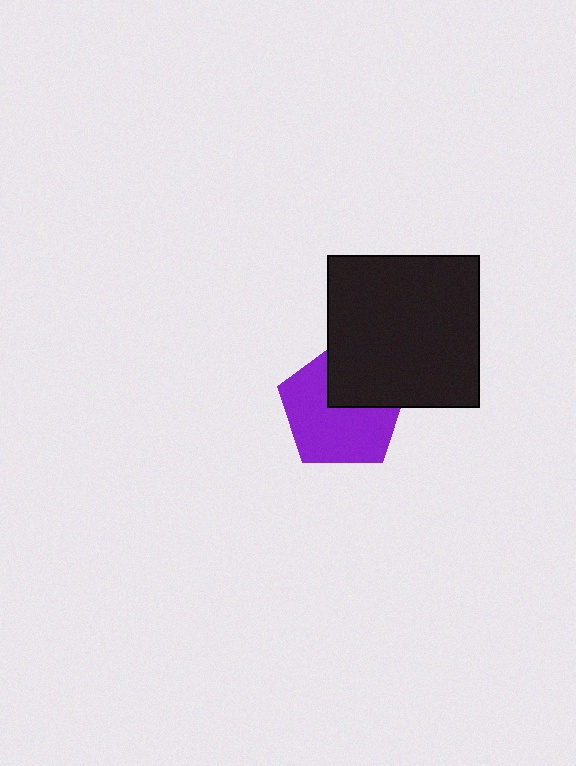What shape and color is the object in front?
The object in front is a black square.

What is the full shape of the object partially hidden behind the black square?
The partially hidden object is a purple pentagon.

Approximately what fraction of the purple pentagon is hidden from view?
Roughly 34% of the purple pentagon is hidden behind the black square.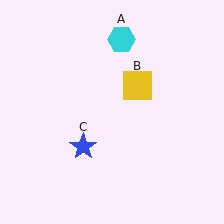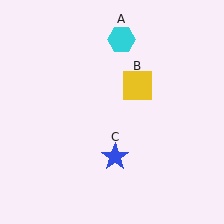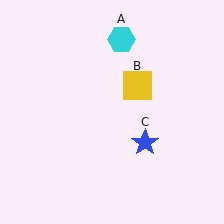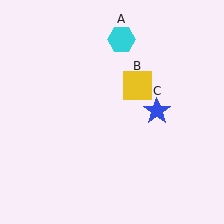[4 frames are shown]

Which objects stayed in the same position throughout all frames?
Cyan hexagon (object A) and yellow square (object B) remained stationary.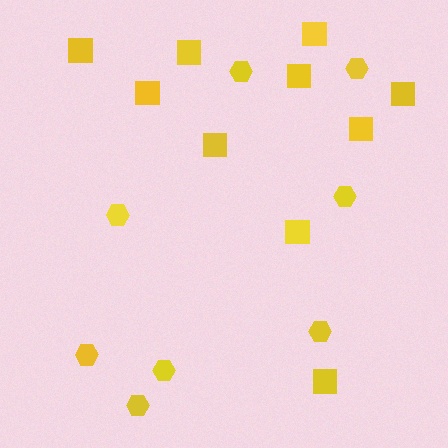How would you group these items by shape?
There are 2 groups: one group of squares (10) and one group of hexagons (8).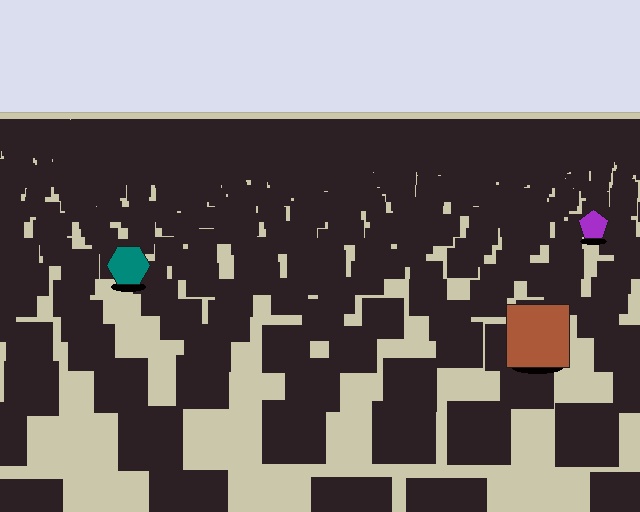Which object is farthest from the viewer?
The purple pentagon is farthest from the viewer. It appears smaller and the ground texture around it is denser.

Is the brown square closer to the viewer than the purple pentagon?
Yes. The brown square is closer — you can tell from the texture gradient: the ground texture is coarser near it.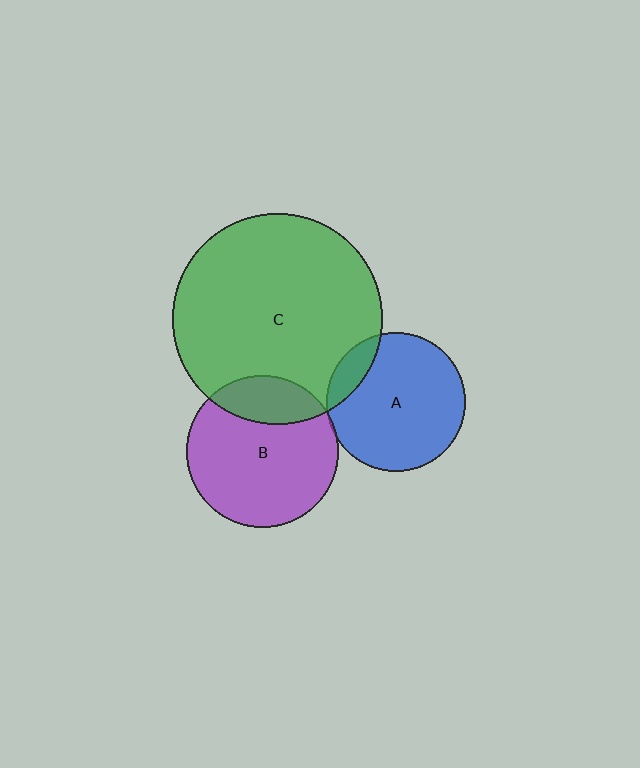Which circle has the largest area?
Circle C (green).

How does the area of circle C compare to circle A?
Approximately 2.3 times.